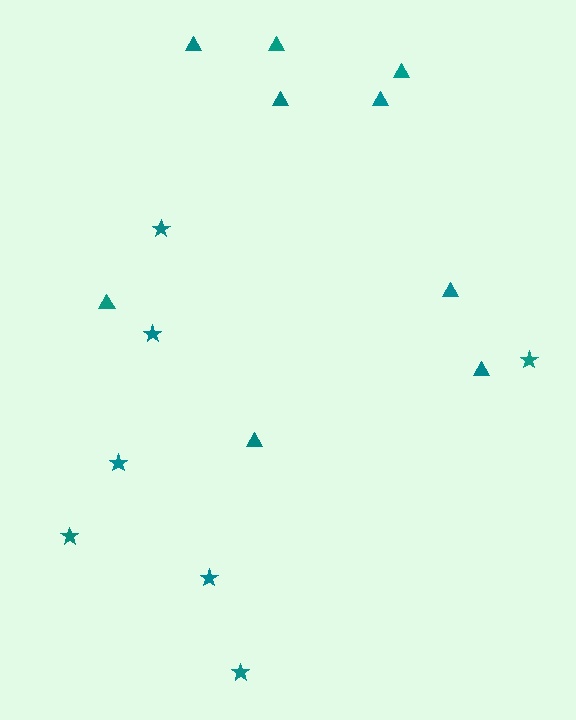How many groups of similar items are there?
There are 2 groups: one group of triangles (9) and one group of stars (7).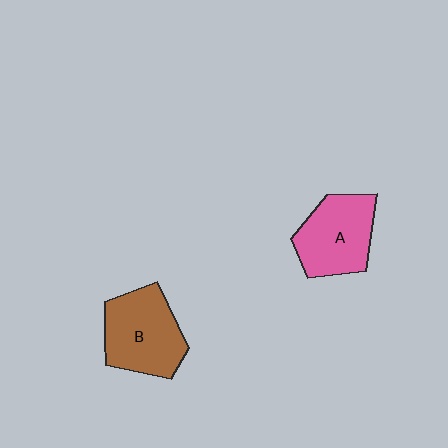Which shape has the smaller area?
Shape A (pink).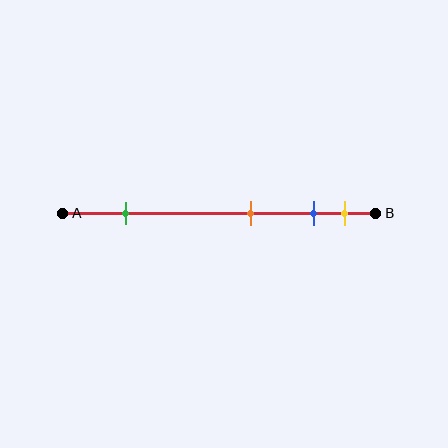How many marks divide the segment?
There are 4 marks dividing the segment.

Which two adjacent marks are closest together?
The blue and yellow marks are the closest adjacent pair.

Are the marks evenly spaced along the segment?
No, the marks are not evenly spaced.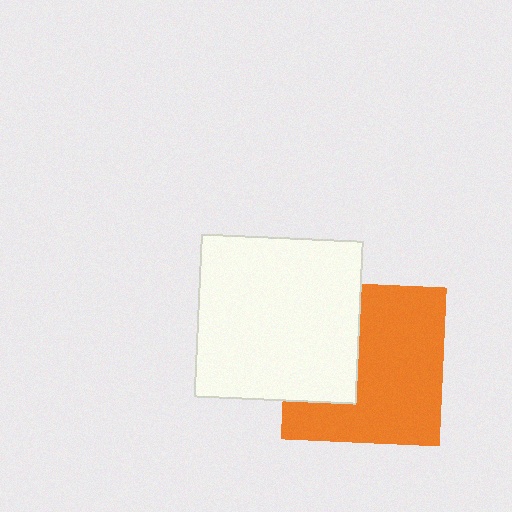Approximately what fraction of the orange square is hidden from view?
Roughly 36% of the orange square is hidden behind the white square.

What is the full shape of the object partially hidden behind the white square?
The partially hidden object is an orange square.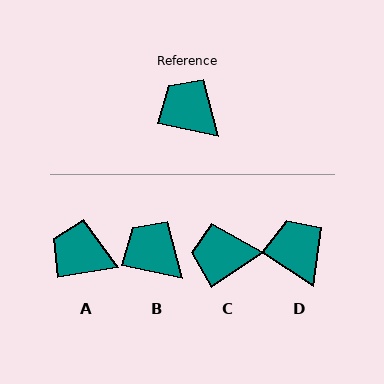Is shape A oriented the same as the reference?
No, it is off by about 21 degrees.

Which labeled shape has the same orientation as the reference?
B.